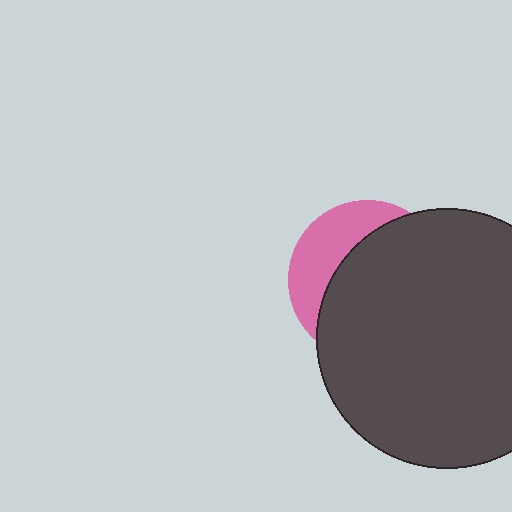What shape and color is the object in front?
The object in front is a dark gray circle.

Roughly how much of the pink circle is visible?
A small part of it is visible (roughly 31%).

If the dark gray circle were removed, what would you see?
You would see the complete pink circle.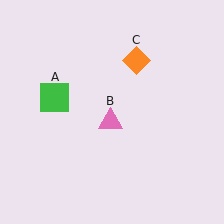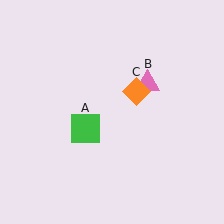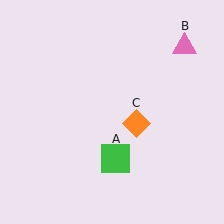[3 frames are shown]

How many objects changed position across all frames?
3 objects changed position: green square (object A), pink triangle (object B), orange diamond (object C).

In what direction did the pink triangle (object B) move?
The pink triangle (object B) moved up and to the right.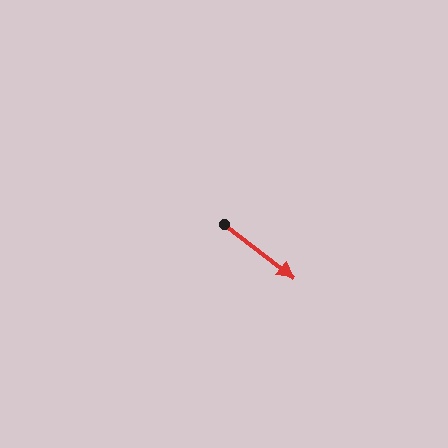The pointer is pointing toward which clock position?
Roughly 4 o'clock.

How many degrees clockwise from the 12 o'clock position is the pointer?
Approximately 128 degrees.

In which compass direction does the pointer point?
Southeast.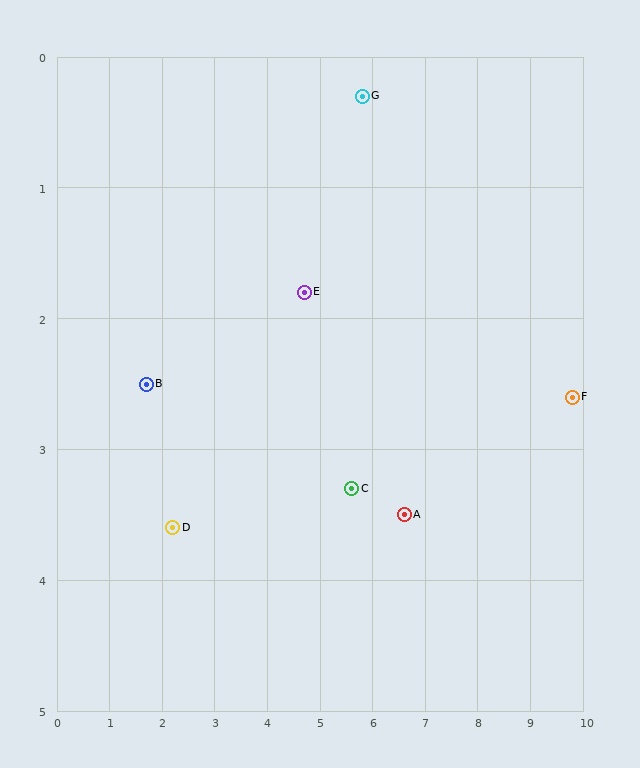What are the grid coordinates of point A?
Point A is at approximately (6.6, 3.5).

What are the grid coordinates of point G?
Point G is at approximately (5.8, 0.3).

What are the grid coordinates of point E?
Point E is at approximately (4.7, 1.8).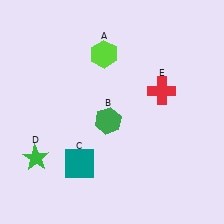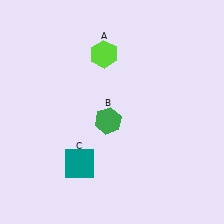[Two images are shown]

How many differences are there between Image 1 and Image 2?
There are 2 differences between the two images.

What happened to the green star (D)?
The green star (D) was removed in Image 2. It was in the bottom-left area of Image 1.